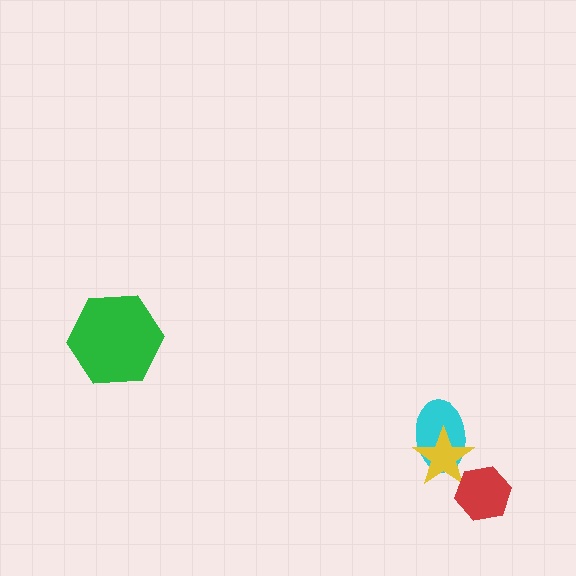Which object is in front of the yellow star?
The red hexagon is in front of the yellow star.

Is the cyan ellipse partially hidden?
Yes, it is partially covered by another shape.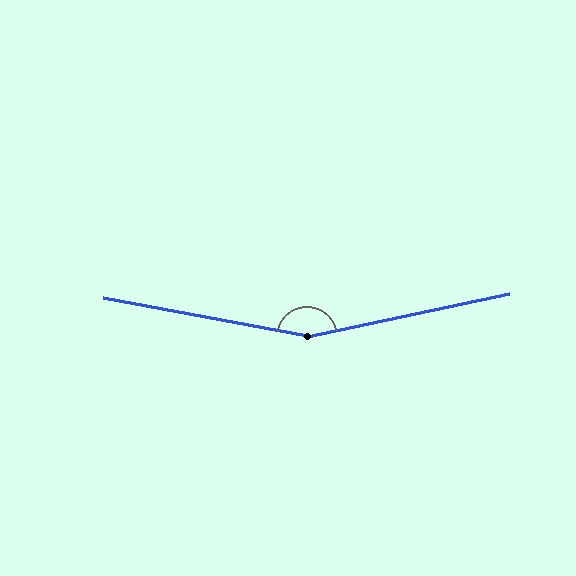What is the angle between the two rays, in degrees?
Approximately 157 degrees.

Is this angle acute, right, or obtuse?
It is obtuse.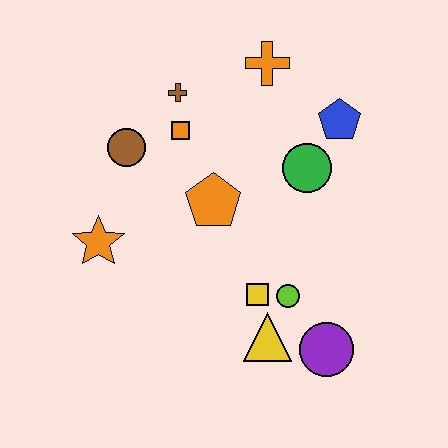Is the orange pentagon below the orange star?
No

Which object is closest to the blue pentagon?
The green circle is closest to the blue pentagon.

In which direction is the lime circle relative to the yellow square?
The lime circle is to the right of the yellow square.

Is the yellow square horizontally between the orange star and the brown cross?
No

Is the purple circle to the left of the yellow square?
No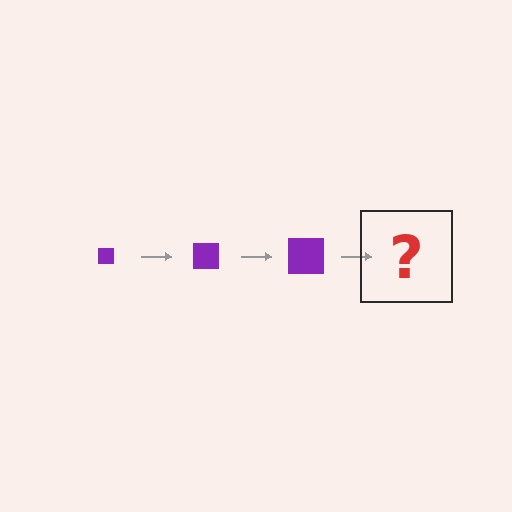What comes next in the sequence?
The next element should be a purple square, larger than the previous one.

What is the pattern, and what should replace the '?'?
The pattern is that the square gets progressively larger each step. The '?' should be a purple square, larger than the previous one.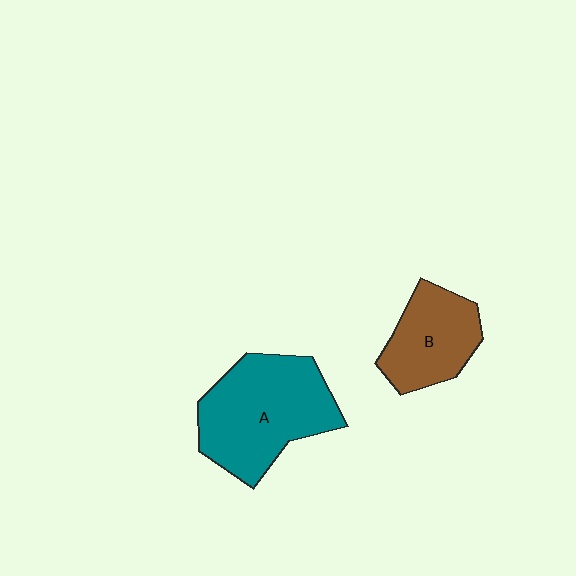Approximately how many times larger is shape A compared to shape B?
Approximately 1.6 times.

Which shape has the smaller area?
Shape B (brown).